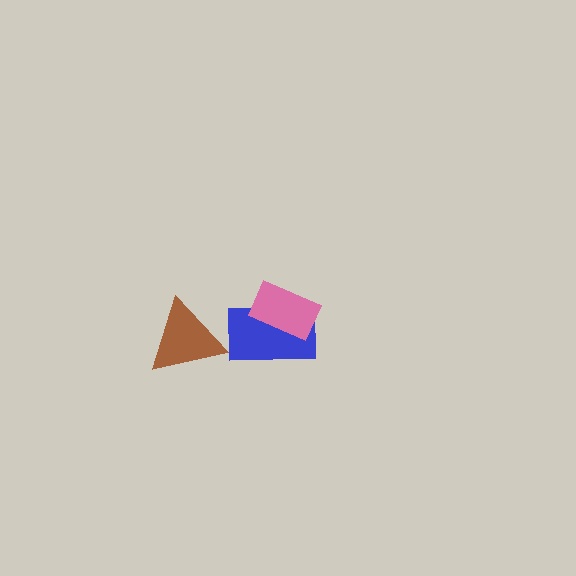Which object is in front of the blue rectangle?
The pink rectangle is in front of the blue rectangle.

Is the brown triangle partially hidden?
No, no other shape covers it.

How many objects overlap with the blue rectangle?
1 object overlaps with the blue rectangle.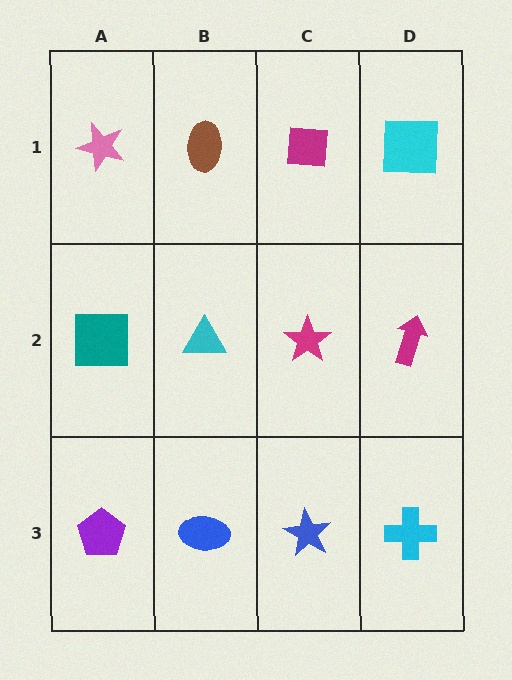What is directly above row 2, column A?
A pink star.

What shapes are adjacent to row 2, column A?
A pink star (row 1, column A), a purple pentagon (row 3, column A), a cyan triangle (row 2, column B).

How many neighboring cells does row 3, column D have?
2.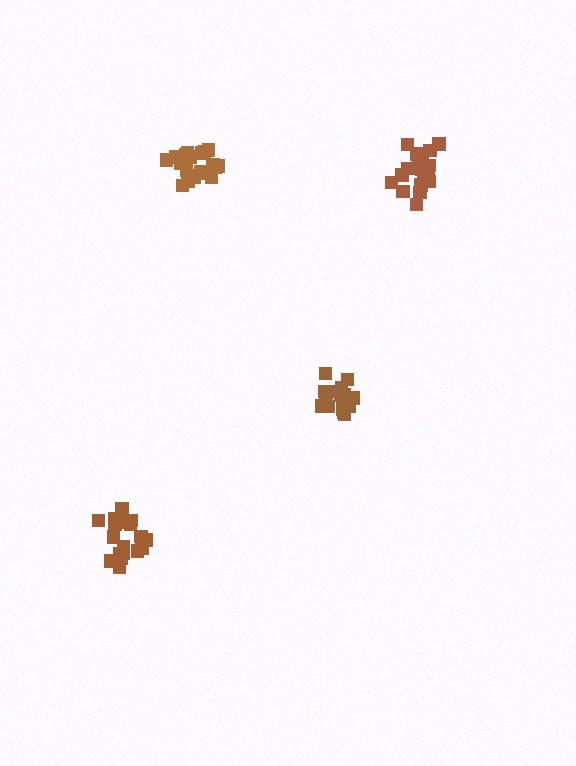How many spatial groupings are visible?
There are 4 spatial groupings.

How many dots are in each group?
Group 1: 18 dots, Group 2: 20 dots, Group 3: 20 dots, Group 4: 20 dots (78 total).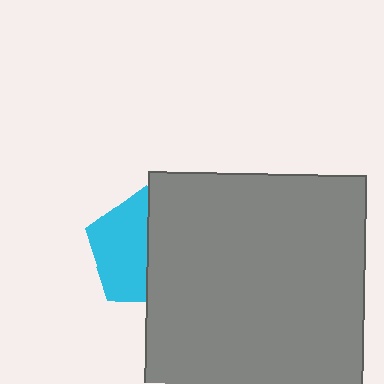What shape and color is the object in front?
The object in front is a gray square.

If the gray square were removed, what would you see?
You would see the complete cyan pentagon.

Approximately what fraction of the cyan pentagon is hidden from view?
Roughly 49% of the cyan pentagon is hidden behind the gray square.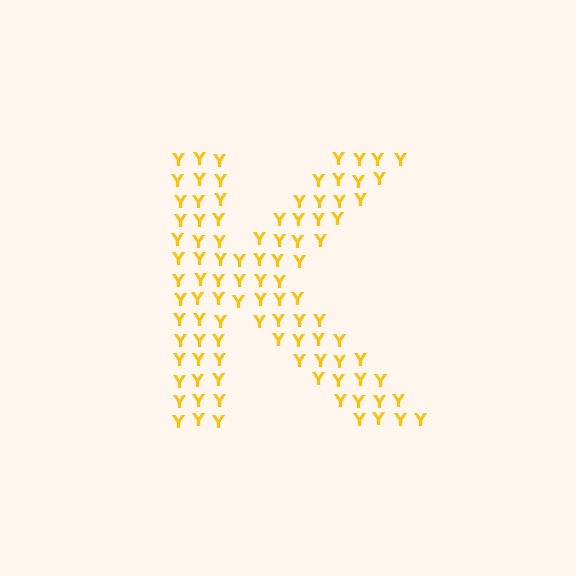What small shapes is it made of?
It is made of small letter Y's.